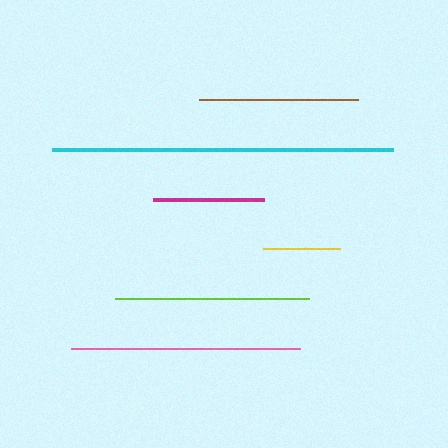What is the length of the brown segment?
The brown segment is approximately 159 pixels long.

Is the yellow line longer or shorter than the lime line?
The lime line is longer than the yellow line.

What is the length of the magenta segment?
The magenta segment is approximately 111 pixels long.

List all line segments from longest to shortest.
From longest to shortest: cyan, pink, lime, brown, magenta, yellow.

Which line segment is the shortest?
The yellow line is the shortest at approximately 77 pixels.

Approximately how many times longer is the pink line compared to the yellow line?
The pink line is approximately 3.0 times the length of the yellow line.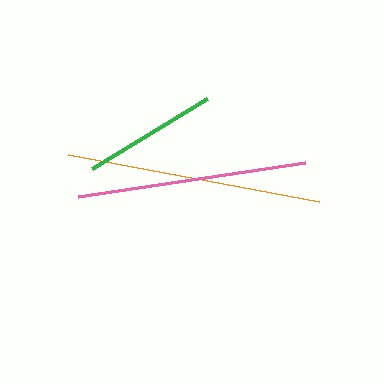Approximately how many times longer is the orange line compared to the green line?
The orange line is approximately 1.9 times the length of the green line.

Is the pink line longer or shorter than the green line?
The pink line is longer than the green line.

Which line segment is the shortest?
The green line is the shortest at approximately 134 pixels.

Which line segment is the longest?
The orange line is the longest at approximately 255 pixels.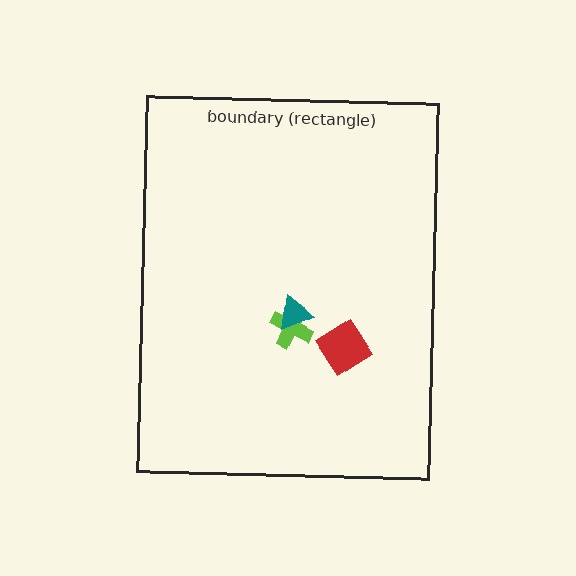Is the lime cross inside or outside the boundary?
Inside.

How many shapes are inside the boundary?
3 inside, 0 outside.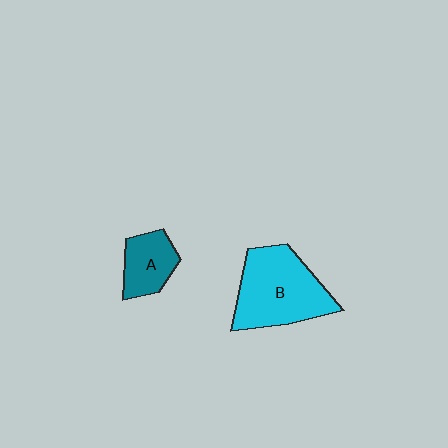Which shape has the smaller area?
Shape A (teal).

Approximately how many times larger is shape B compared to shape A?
Approximately 2.1 times.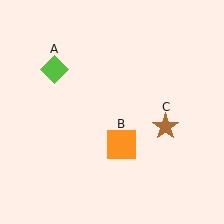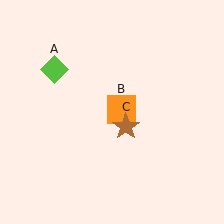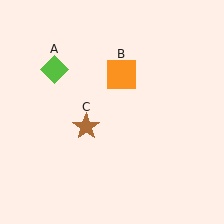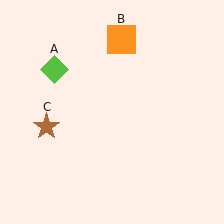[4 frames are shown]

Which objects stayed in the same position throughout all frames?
Lime diamond (object A) remained stationary.